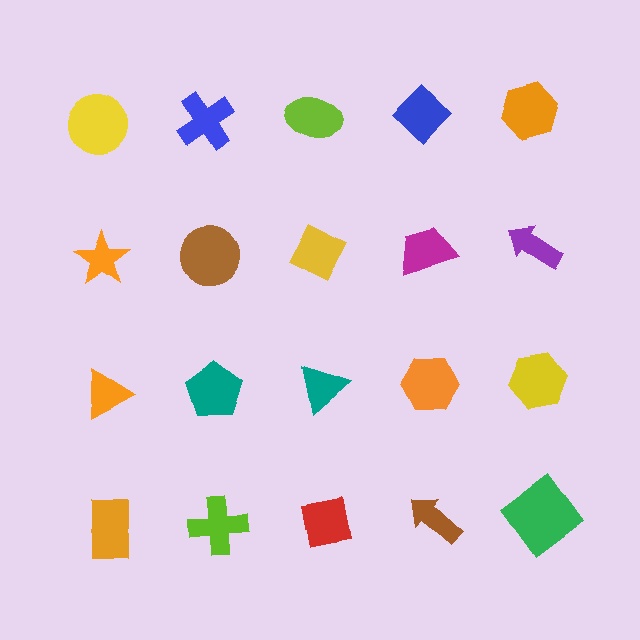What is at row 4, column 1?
An orange rectangle.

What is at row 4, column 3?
A red square.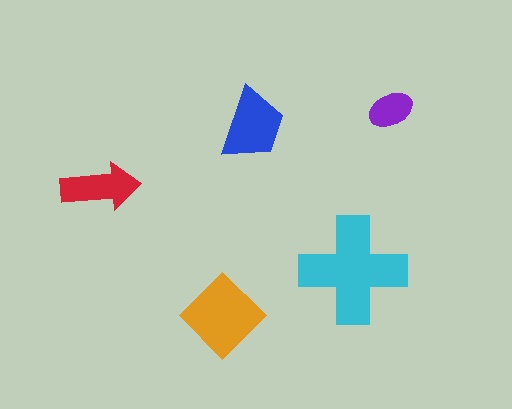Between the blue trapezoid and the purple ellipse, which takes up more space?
The blue trapezoid.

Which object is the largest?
The cyan cross.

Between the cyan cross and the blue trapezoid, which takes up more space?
The cyan cross.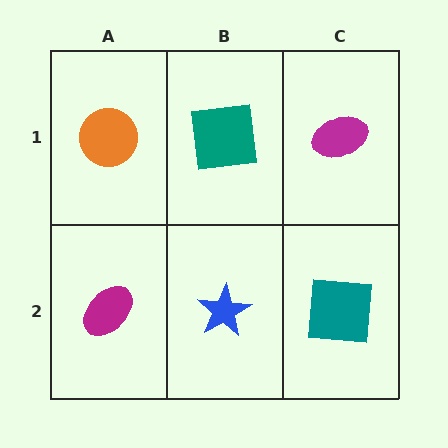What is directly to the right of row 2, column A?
A blue star.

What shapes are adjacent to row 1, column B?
A blue star (row 2, column B), an orange circle (row 1, column A), a magenta ellipse (row 1, column C).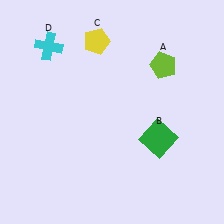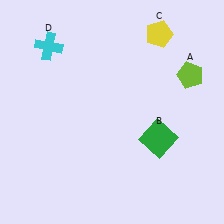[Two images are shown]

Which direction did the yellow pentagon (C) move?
The yellow pentagon (C) moved right.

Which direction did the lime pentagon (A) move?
The lime pentagon (A) moved right.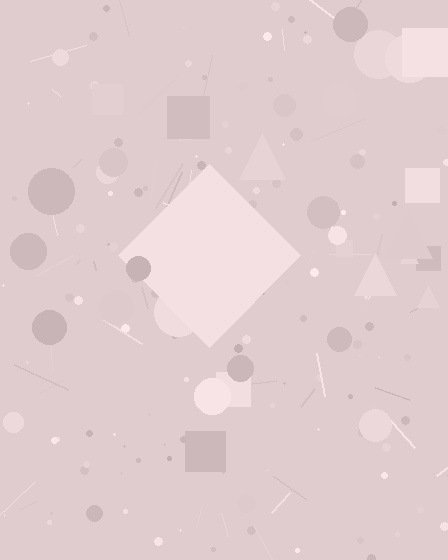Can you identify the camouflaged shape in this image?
The camouflaged shape is a diamond.